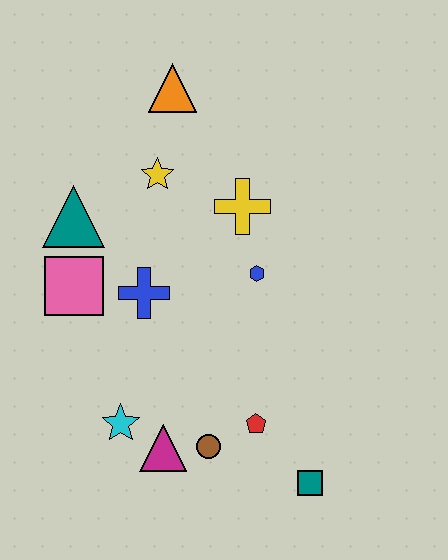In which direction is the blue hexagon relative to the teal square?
The blue hexagon is above the teal square.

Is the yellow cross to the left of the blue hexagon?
Yes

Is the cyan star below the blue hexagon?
Yes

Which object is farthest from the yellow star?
The teal square is farthest from the yellow star.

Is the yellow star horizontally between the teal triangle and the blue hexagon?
Yes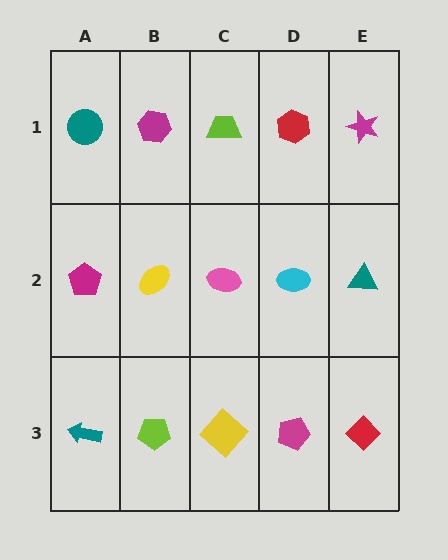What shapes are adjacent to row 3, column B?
A yellow ellipse (row 2, column B), a teal arrow (row 3, column A), a yellow diamond (row 3, column C).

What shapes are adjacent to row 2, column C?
A lime trapezoid (row 1, column C), a yellow diamond (row 3, column C), a yellow ellipse (row 2, column B), a cyan ellipse (row 2, column D).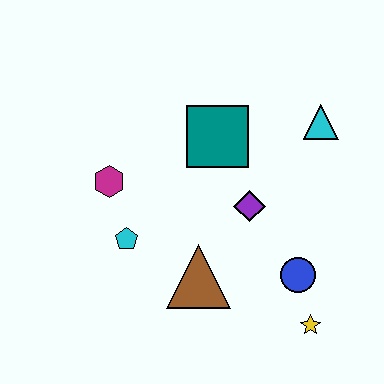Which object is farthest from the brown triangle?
The cyan triangle is farthest from the brown triangle.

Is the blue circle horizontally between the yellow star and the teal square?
Yes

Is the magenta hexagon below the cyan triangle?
Yes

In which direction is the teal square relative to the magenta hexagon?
The teal square is to the right of the magenta hexagon.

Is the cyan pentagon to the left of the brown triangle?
Yes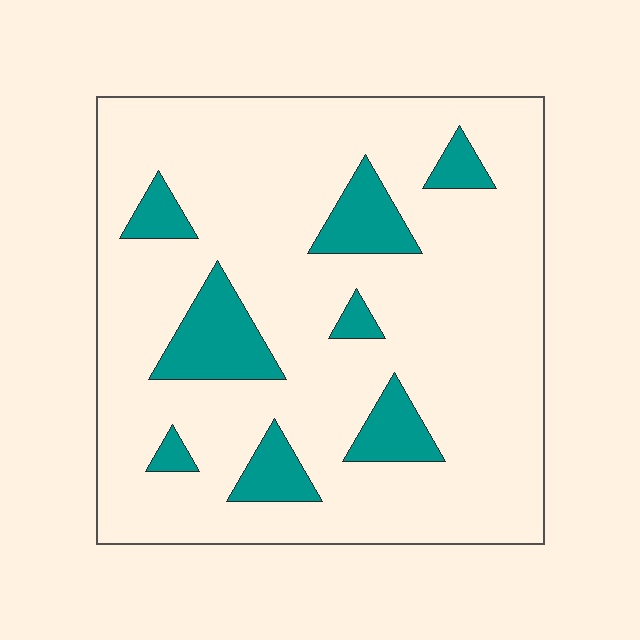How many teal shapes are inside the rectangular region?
8.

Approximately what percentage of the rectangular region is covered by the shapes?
Approximately 15%.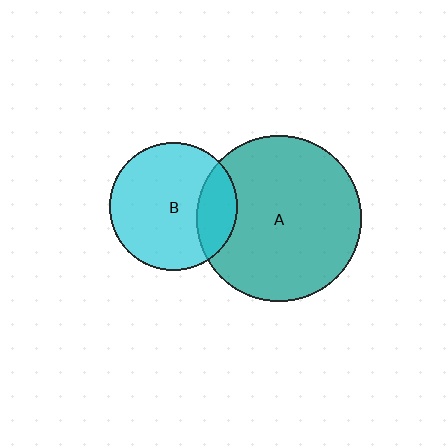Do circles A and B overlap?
Yes.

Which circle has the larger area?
Circle A (teal).